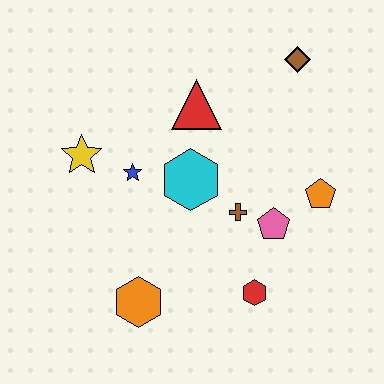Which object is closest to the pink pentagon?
The brown cross is closest to the pink pentagon.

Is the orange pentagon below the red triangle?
Yes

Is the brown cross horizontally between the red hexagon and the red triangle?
Yes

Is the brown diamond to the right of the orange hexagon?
Yes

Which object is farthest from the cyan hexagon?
The brown diamond is farthest from the cyan hexagon.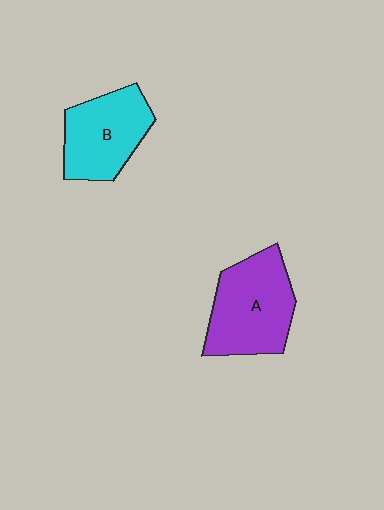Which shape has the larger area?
Shape A (purple).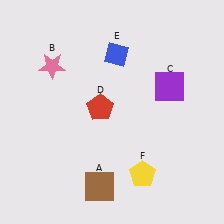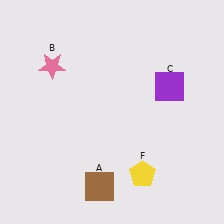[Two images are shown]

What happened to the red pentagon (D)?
The red pentagon (D) was removed in Image 2. It was in the top-left area of Image 1.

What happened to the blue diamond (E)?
The blue diamond (E) was removed in Image 2. It was in the top-right area of Image 1.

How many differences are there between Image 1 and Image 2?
There are 2 differences between the two images.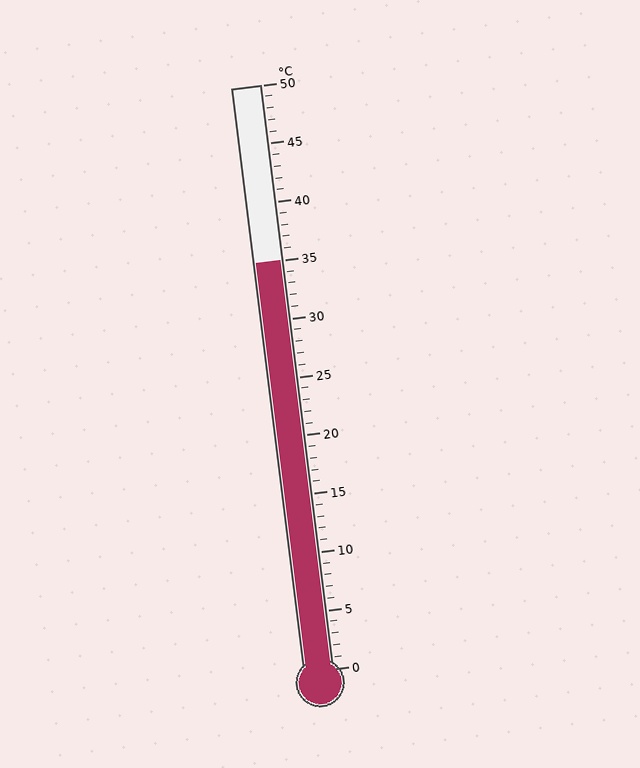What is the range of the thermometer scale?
The thermometer scale ranges from 0°C to 50°C.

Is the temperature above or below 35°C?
The temperature is at 35°C.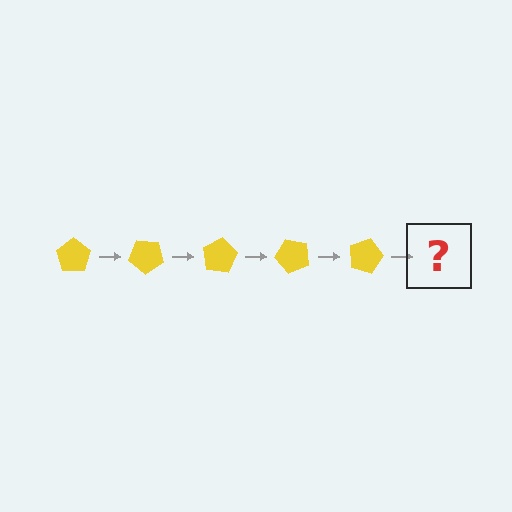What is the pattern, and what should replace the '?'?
The pattern is that the pentagon rotates 40 degrees each step. The '?' should be a yellow pentagon rotated 200 degrees.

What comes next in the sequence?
The next element should be a yellow pentagon rotated 200 degrees.